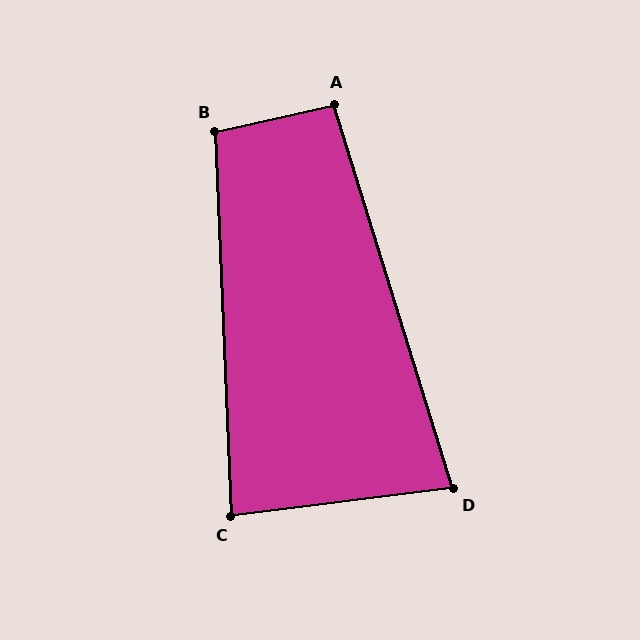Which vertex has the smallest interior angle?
D, at approximately 80 degrees.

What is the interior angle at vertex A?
Approximately 95 degrees (approximately right).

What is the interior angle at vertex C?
Approximately 85 degrees (approximately right).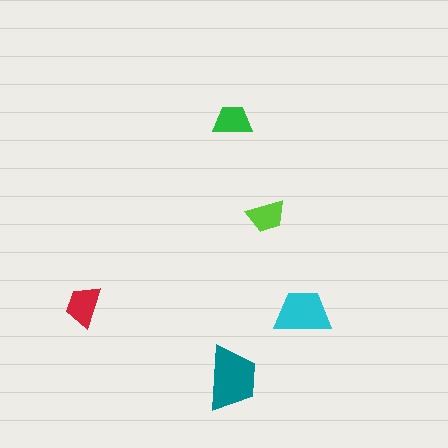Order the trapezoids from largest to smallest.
the teal one, the cyan one, the red one, the green one, the lime one.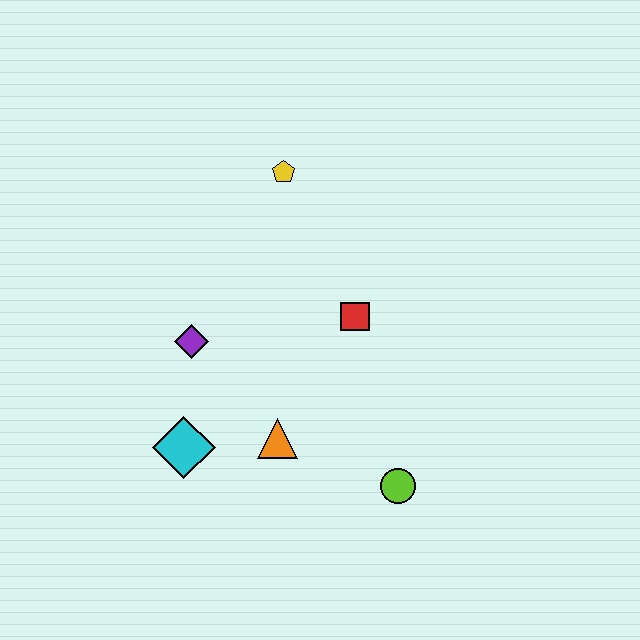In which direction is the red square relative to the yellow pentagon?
The red square is below the yellow pentagon.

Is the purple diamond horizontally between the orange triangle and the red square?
No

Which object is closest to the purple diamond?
The cyan diamond is closest to the purple diamond.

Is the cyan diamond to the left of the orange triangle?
Yes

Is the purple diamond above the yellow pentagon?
No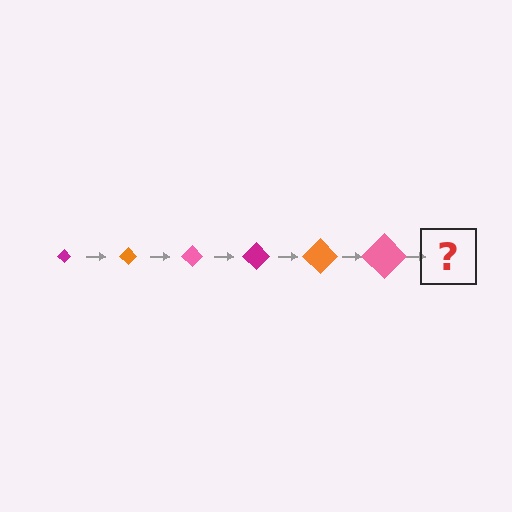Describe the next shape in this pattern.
It should be a magenta diamond, larger than the previous one.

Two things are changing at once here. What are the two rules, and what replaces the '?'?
The two rules are that the diamond grows larger each step and the color cycles through magenta, orange, and pink. The '?' should be a magenta diamond, larger than the previous one.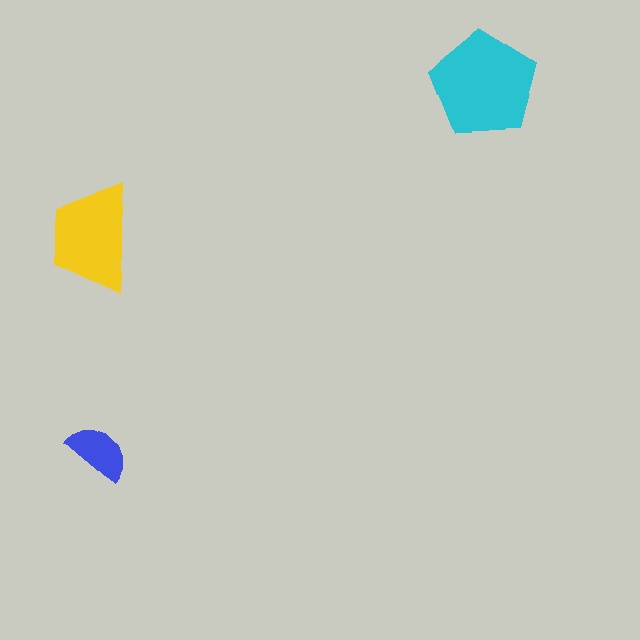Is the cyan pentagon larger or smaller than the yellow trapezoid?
Larger.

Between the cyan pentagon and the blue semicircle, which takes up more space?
The cyan pentagon.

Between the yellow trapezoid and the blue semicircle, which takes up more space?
The yellow trapezoid.